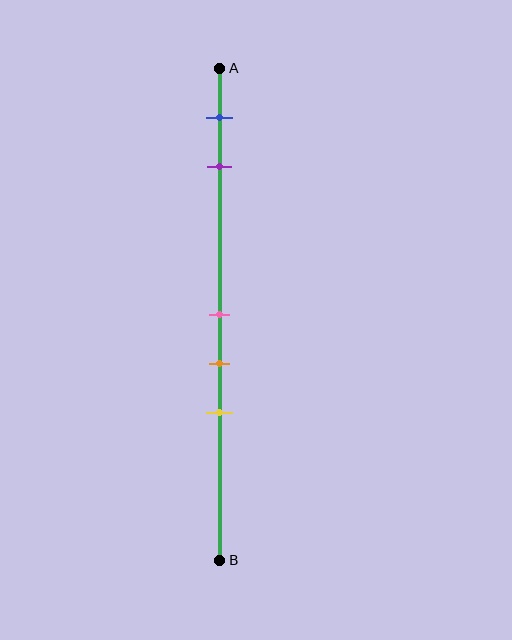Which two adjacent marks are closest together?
The pink and orange marks are the closest adjacent pair.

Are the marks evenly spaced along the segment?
No, the marks are not evenly spaced.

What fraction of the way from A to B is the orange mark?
The orange mark is approximately 60% (0.6) of the way from A to B.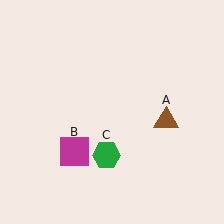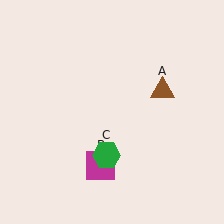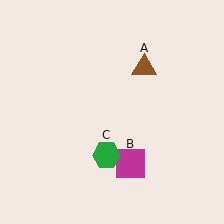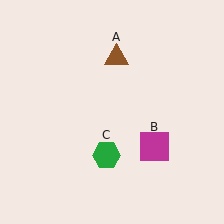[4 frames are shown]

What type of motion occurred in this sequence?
The brown triangle (object A), magenta square (object B) rotated counterclockwise around the center of the scene.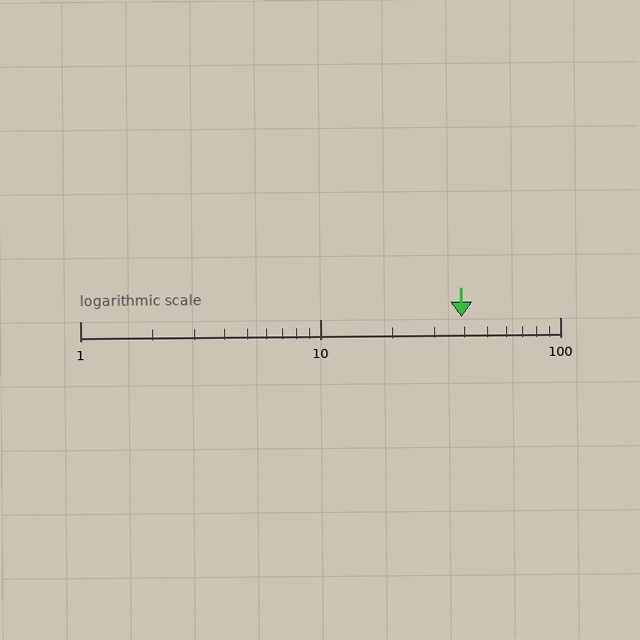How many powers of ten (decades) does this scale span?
The scale spans 2 decades, from 1 to 100.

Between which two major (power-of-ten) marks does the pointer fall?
The pointer is between 10 and 100.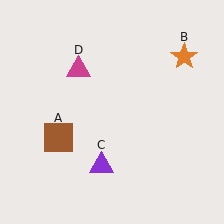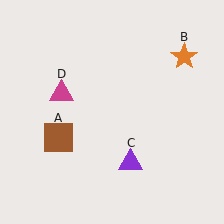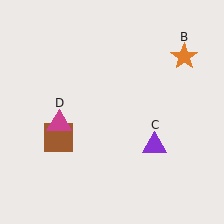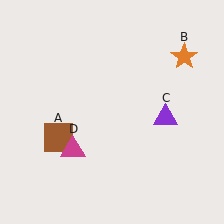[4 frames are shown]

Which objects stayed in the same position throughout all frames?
Brown square (object A) and orange star (object B) remained stationary.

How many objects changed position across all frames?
2 objects changed position: purple triangle (object C), magenta triangle (object D).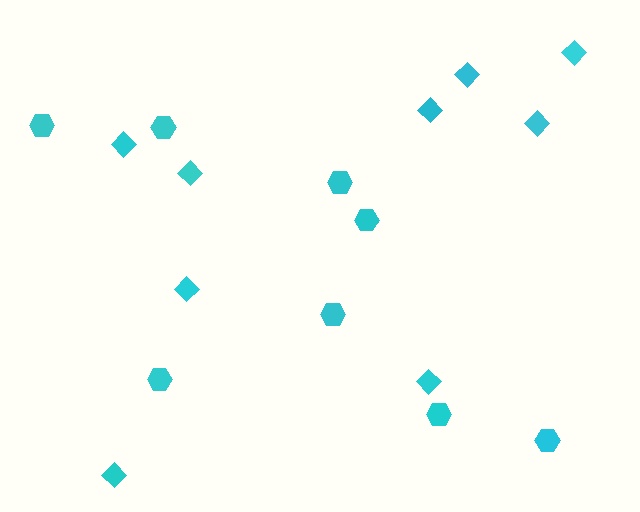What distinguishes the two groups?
There are 2 groups: one group of diamonds (9) and one group of hexagons (8).